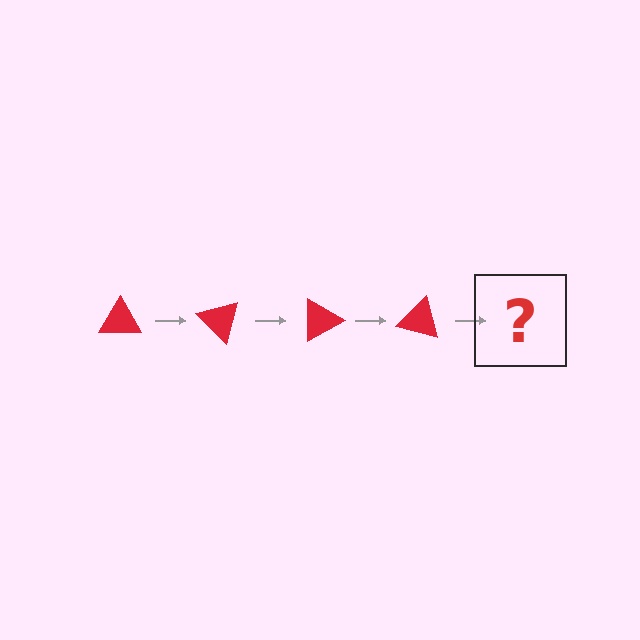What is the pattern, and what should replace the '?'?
The pattern is that the triangle rotates 45 degrees each step. The '?' should be a red triangle rotated 180 degrees.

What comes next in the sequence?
The next element should be a red triangle rotated 180 degrees.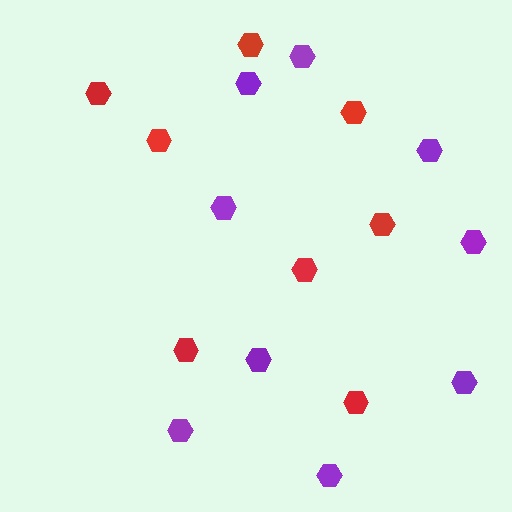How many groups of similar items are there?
There are 2 groups: one group of red hexagons (8) and one group of purple hexagons (9).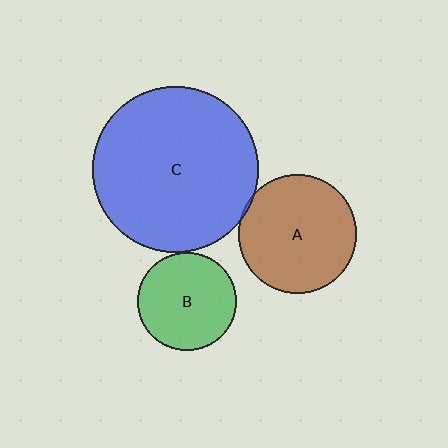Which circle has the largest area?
Circle C (blue).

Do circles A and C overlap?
Yes.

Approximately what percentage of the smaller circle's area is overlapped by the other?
Approximately 5%.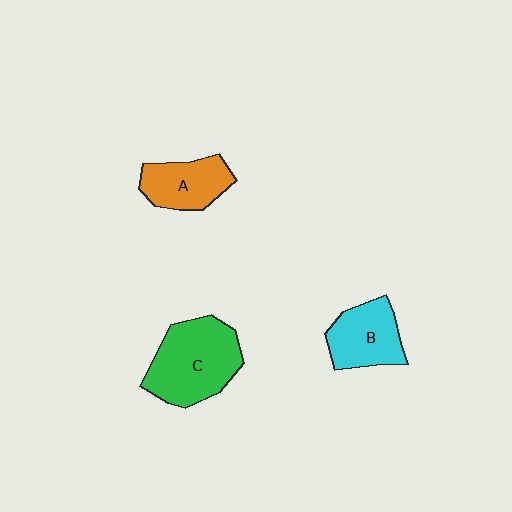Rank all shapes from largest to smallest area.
From largest to smallest: C (green), B (cyan), A (orange).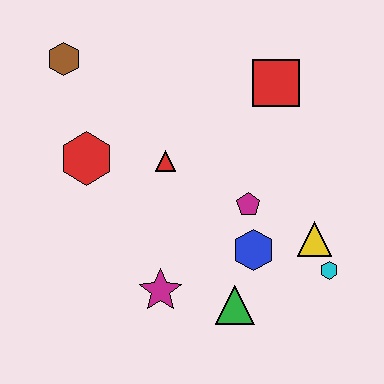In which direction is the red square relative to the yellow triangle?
The red square is above the yellow triangle.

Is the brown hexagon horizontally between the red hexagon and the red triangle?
No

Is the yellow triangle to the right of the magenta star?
Yes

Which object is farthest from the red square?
The magenta star is farthest from the red square.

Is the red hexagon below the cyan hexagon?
No